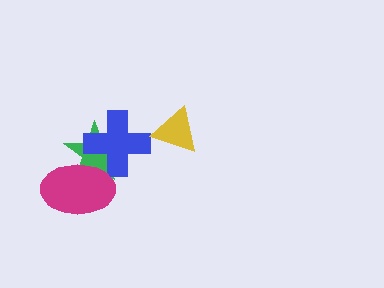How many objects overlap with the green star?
2 objects overlap with the green star.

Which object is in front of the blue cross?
The magenta ellipse is in front of the blue cross.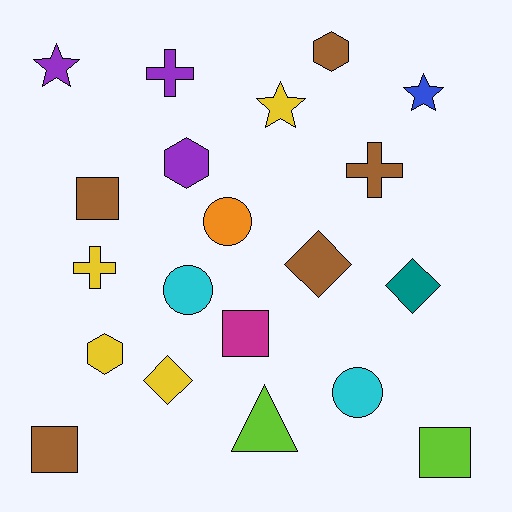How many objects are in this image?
There are 20 objects.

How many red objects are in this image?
There are no red objects.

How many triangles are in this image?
There is 1 triangle.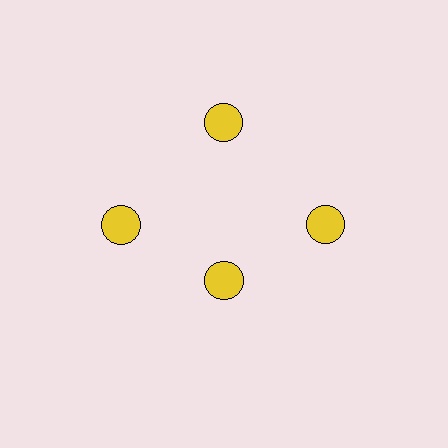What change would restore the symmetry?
The symmetry would be restored by moving it outward, back onto the ring so that all 4 circles sit at equal angles and equal distance from the center.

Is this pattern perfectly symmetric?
No. The 4 yellow circles are arranged in a ring, but one element near the 6 o'clock position is pulled inward toward the center, breaking the 4-fold rotational symmetry.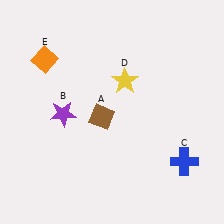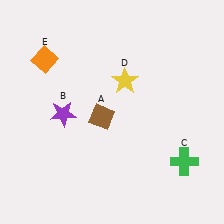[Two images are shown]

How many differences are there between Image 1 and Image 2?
There is 1 difference between the two images.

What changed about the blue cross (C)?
In Image 1, C is blue. In Image 2, it changed to green.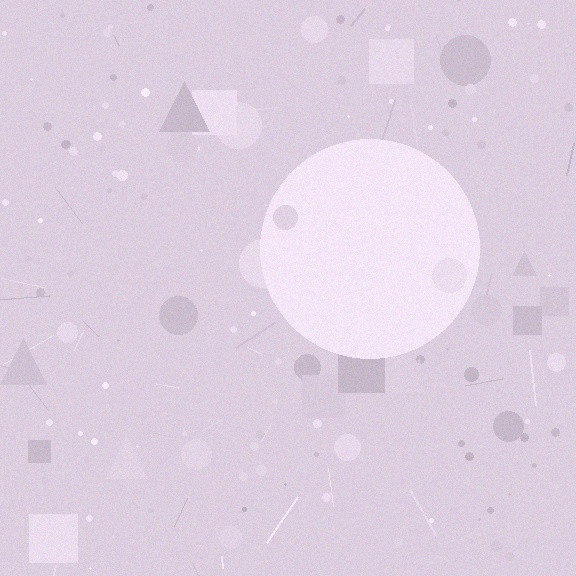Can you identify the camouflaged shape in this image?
The camouflaged shape is a circle.